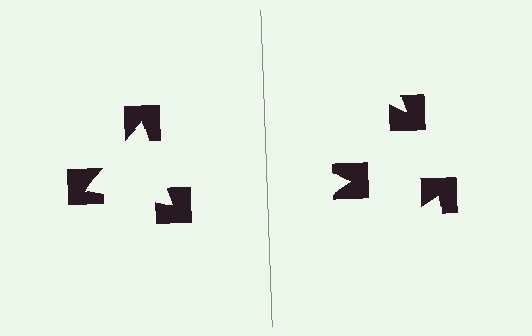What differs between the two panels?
The notched squares are positioned identically on both sides; only the wedge orientations differ. On the left they align to a triangle; on the right they are misaligned.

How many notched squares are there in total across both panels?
6 — 3 on each side.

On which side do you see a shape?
An illusory triangle appears on the left side. On the right side the wedge cuts are rotated, so no coherent shape forms.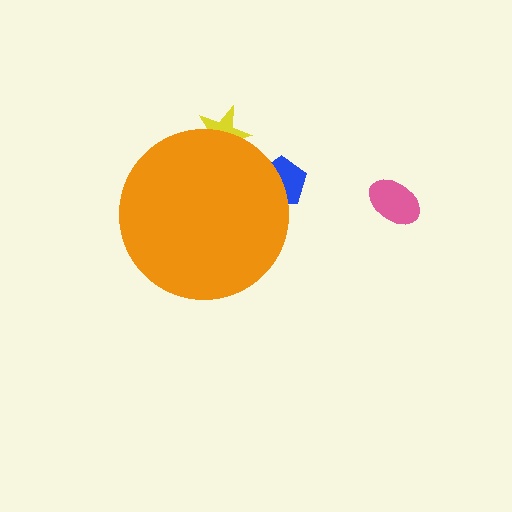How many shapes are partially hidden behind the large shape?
2 shapes are partially hidden.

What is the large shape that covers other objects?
An orange circle.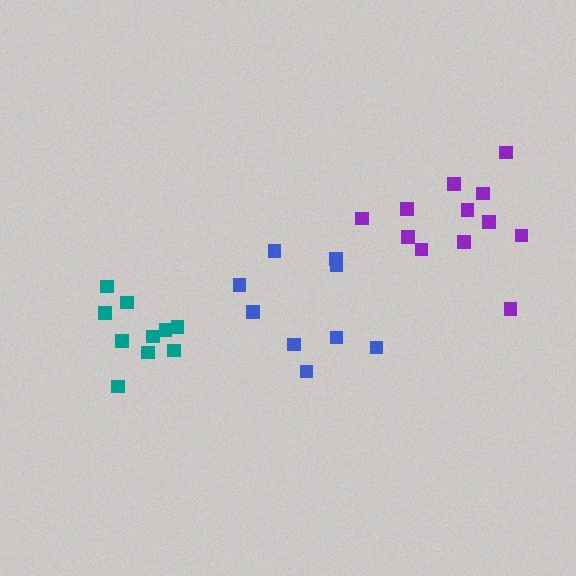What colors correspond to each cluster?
The clusters are colored: blue, teal, purple.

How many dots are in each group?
Group 1: 9 dots, Group 2: 10 dots, Group 3: 12 dots (31 total).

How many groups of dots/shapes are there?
There are 3 groups.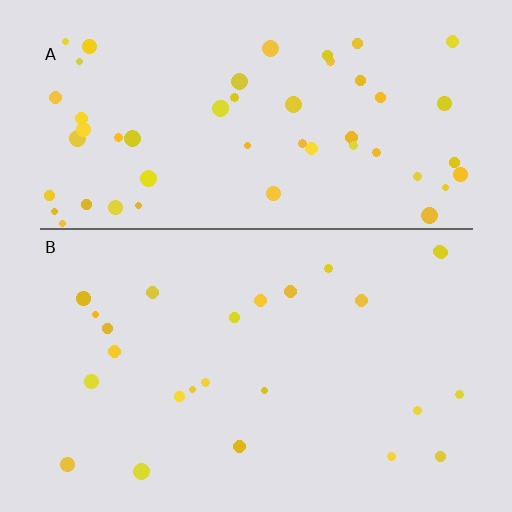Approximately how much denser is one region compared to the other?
Approximately 2.2× — region A over region B.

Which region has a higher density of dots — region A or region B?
A (the top).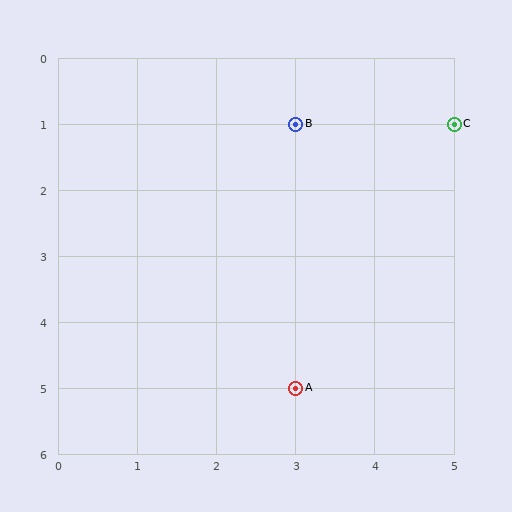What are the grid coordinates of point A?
Point A is at grid coordinates (3, 5).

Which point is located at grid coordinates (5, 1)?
Point C is at (5, 1).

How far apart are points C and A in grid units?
Points C and A are 2 columns and 4 rows apart (about 4.5 grid units diagonally).